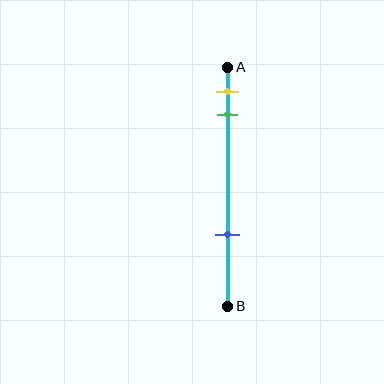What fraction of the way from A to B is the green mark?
The green mark is approximately 20% (0.2) of the way from A to B.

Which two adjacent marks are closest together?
The yellow and green marks are the closest adjacent pair.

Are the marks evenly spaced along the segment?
No, the marks are not evenly spaced.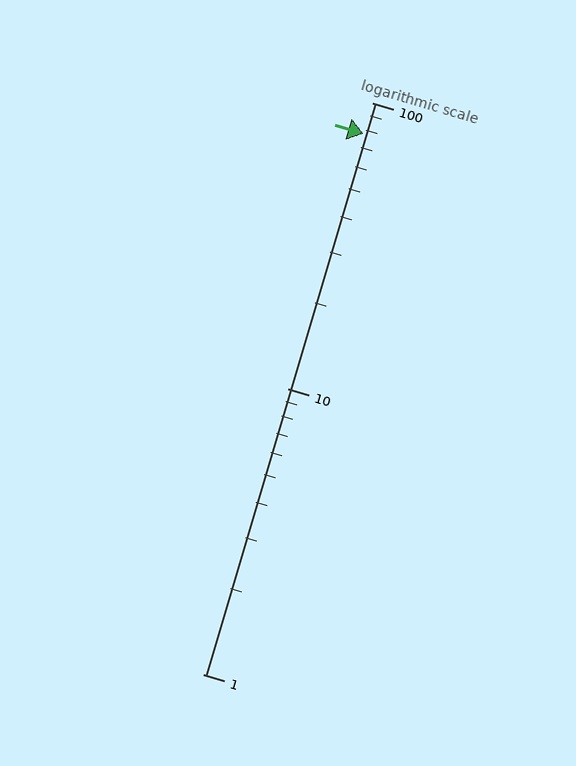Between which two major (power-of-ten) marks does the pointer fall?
The pointer is between 10 and 100.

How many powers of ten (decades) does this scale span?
The scale spans 2 decades, from 1 to 100.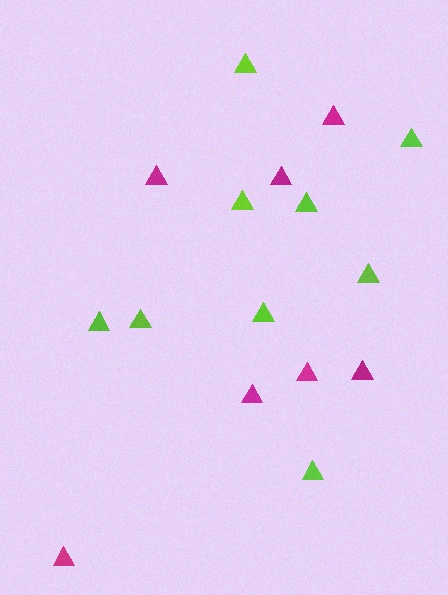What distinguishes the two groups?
There are 2 groups: one group of magenta triangles (7) and one group of lime triangles (9).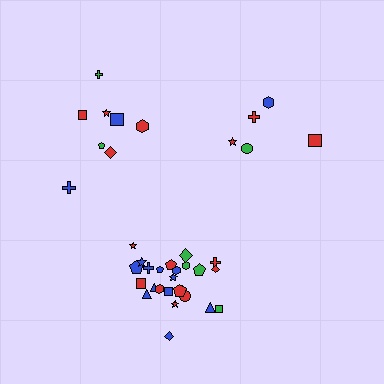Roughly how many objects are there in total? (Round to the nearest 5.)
Roughly 40 objects in total.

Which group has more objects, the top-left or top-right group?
The top-left group.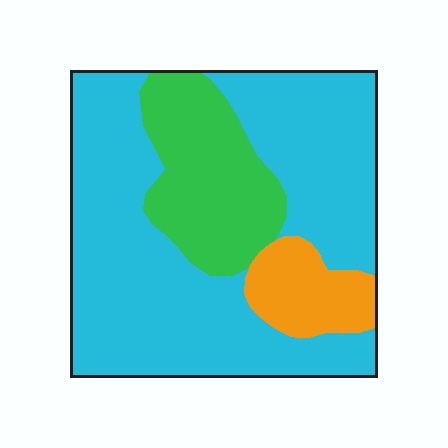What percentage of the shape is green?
Green covers around 20% of the shape.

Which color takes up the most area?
Cyan, at roughly 70%.